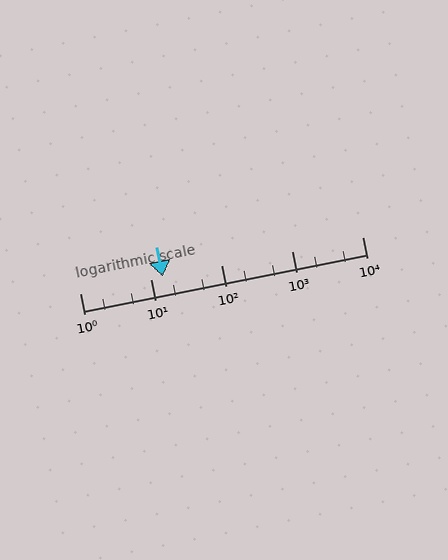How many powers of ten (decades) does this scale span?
The scale spans 4 decades, from 1 to 10000.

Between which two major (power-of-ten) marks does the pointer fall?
The pointer is between 10 and 100.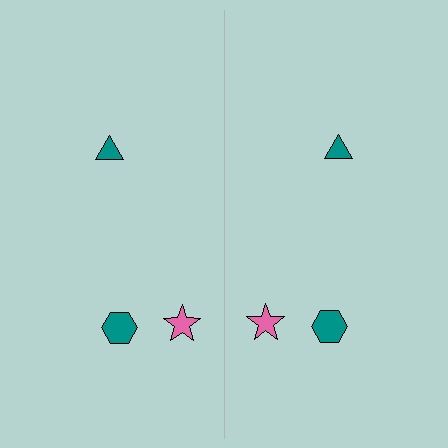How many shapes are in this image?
There are 6 shapes in this image.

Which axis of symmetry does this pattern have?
The pattern has a vertical axis of symmetry running through the center of the image.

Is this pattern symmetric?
Yes, this pattern has bilateral (reflection) symmetry.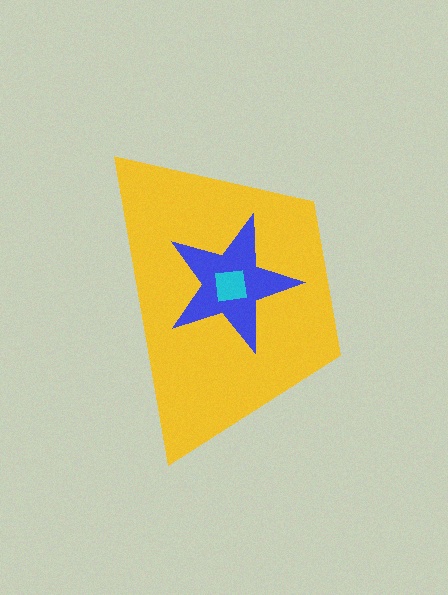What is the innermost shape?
The cyan square.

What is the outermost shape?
The yellow trapezoid.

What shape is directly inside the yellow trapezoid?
The blue star.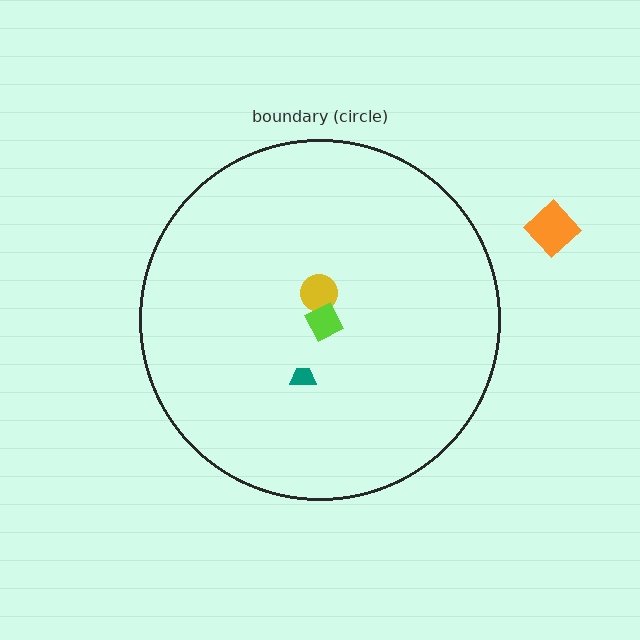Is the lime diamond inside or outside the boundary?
Inside.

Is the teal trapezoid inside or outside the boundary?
Inside.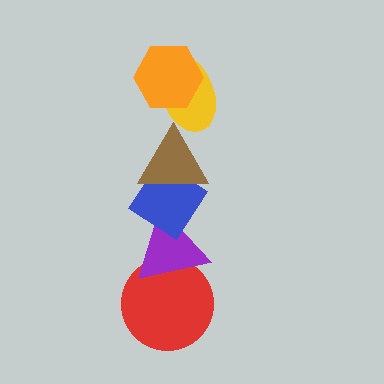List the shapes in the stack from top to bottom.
From top to bottom: the orange hexagon, the yellow ellipse, the brown triangle, the blue diamond, the purple triangle, the red circle.